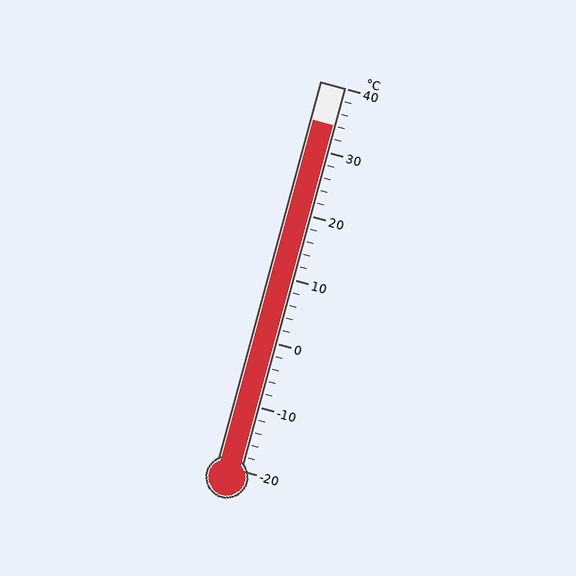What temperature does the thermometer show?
The thermometer shows approximately 34°C.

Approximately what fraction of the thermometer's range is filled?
The thermometer is filled to approximately 90% of its range.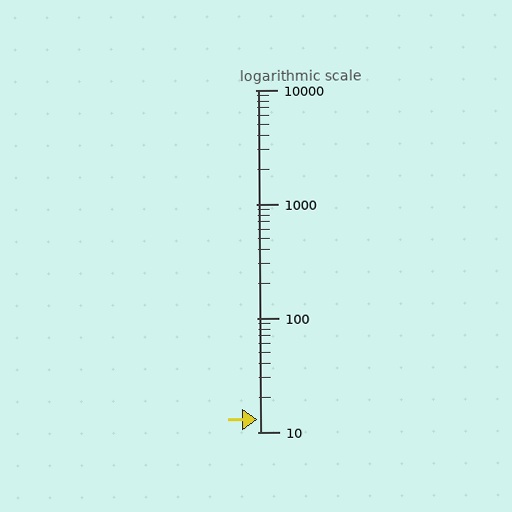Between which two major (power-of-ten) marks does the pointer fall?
The pointer is between 10 and 100.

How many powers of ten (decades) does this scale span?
The scale spans 3 decades, from 10 to 10000.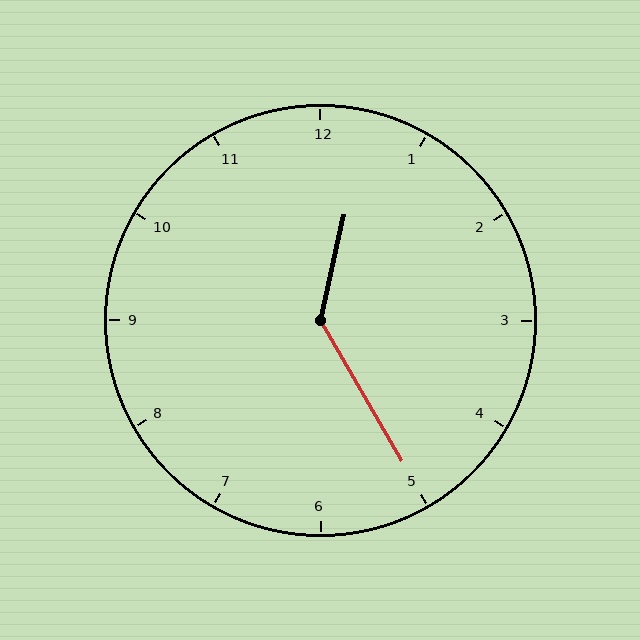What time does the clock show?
12:25.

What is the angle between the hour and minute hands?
Approximately 138 degrees.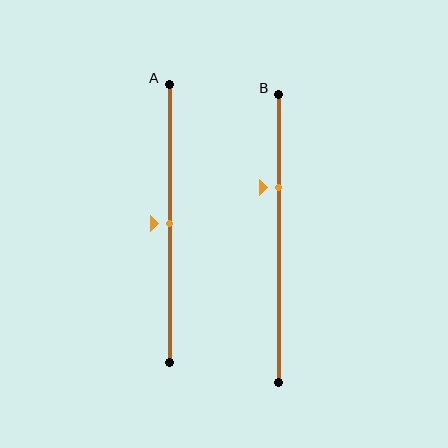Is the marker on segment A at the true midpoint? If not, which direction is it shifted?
Yes, the marker on segment A is at the true midpoint.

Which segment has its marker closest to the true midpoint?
Segment A has its marker closest to the true midpoint.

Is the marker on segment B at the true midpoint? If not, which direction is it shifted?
No, the marker on segment B is shifted upward by about 18% of the segment length.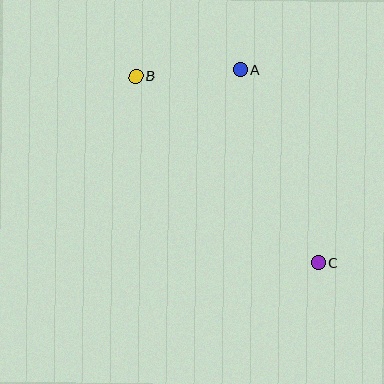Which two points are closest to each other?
Points A and B are closest to each other.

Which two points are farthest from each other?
Points B and C are farthest from each other.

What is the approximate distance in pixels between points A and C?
The distance between A and C is approximately 209 pixels.